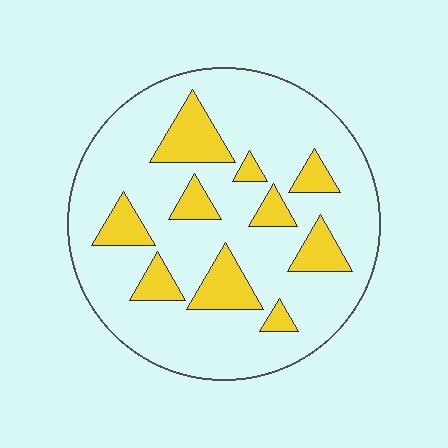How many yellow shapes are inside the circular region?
10.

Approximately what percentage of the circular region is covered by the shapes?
Approximately 20%.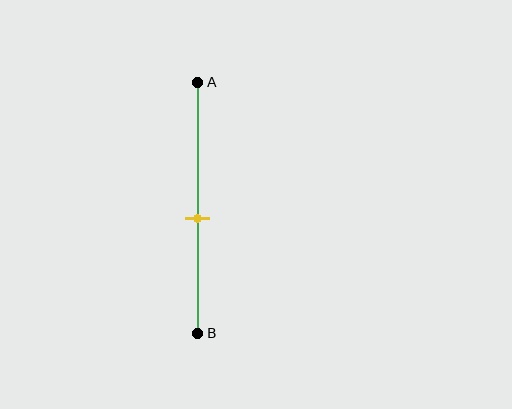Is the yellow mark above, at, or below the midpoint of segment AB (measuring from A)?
The yellow mark is below the midpoint of segment AB.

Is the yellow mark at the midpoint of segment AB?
No, the mark is at about 55% from A, not at the 50% midpoint.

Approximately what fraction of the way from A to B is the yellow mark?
The yellow mark is approximately 55% of the way from A to B.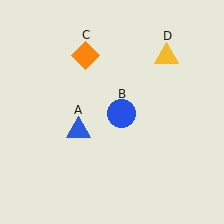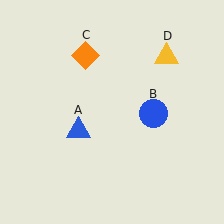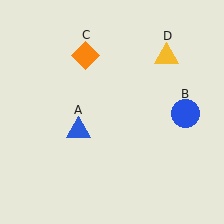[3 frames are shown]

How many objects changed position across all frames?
1 object changed position: blue circle (object B).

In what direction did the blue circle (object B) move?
The blue circle (object B) moved right.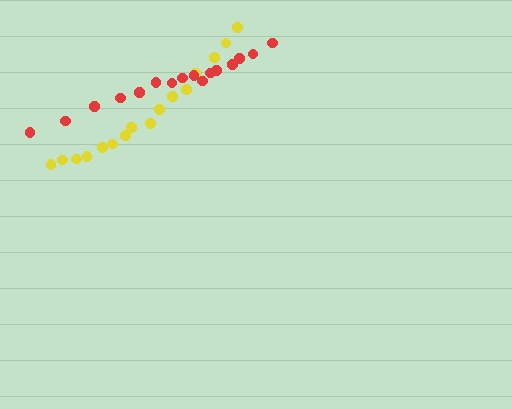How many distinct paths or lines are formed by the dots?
There are 2 distinct paths.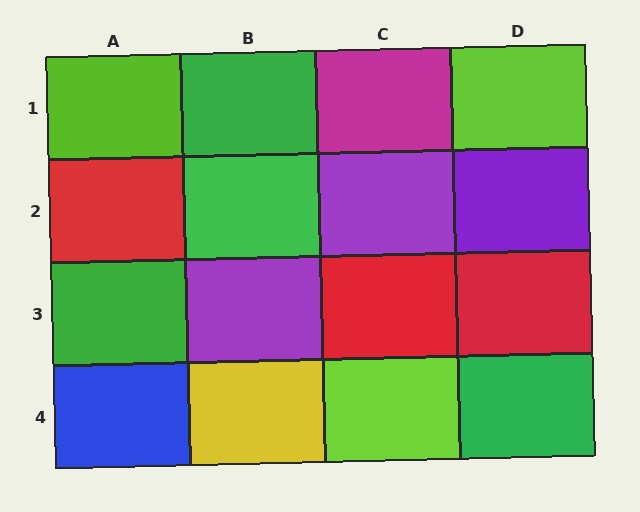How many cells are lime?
3 cells are lime.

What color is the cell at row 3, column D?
Red.